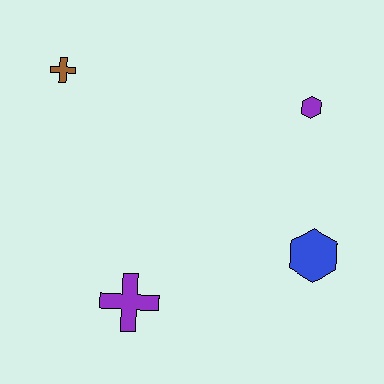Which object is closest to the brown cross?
The purple cross is closest to the brown cross.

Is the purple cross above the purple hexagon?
No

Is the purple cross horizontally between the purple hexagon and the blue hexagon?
No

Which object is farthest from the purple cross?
The purple hexagon is farthest from the purple cross.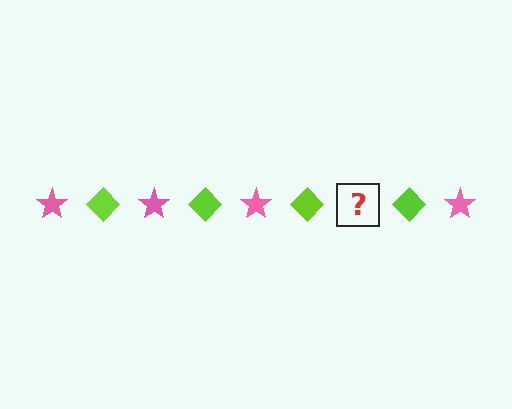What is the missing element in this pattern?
The missing element is a pink star.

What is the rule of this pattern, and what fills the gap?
The rule is that the pattern alternates between pink star and lime diamond. The gap should be filled with a pink star.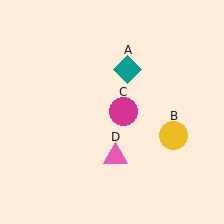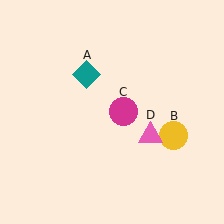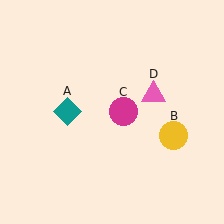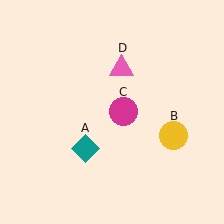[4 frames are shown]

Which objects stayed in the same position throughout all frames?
Yellow circle (object B) and magenta circle (object C) remained stationary.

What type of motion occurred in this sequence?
The teal diamond (object A), pink triangle (object D) rotated counterclockwise around the center of the scene.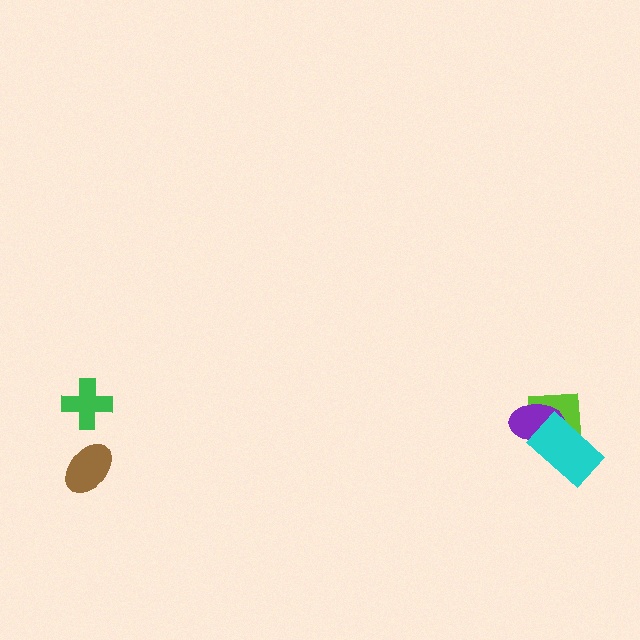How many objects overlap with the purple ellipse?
2 objects overlap with the purple ellipse.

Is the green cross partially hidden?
No, no other shape covers it.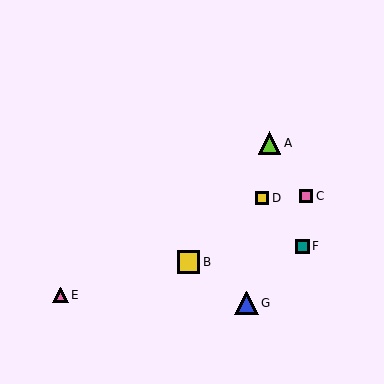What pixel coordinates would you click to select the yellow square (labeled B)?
Click at (189, 262) to select the yellow square B.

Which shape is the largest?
The blue triangle (labeled G) is the largest.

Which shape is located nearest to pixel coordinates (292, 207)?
The pink square (labeled C) at (306, 196) is nearest to that location.